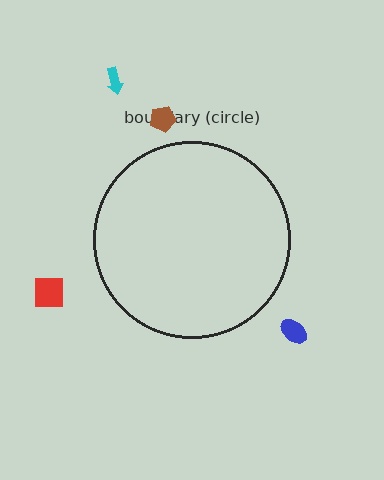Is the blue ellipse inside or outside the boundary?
Outside.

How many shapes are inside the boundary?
0 inside, 4 outside.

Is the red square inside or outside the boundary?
Outside.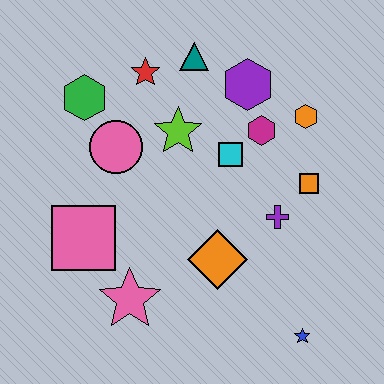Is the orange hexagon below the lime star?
No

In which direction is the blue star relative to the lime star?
The blue star is below the lime star.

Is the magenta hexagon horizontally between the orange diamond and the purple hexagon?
No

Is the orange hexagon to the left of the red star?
No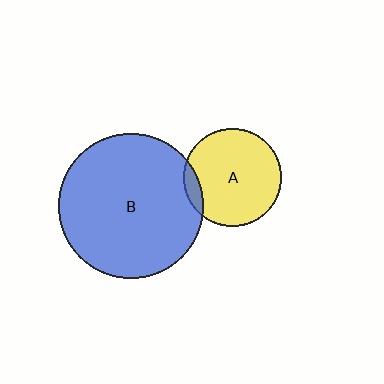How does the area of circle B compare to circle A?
Approximately 2.2 times.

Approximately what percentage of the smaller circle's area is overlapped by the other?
Approximately 10%.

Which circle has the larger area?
Circle B (blue).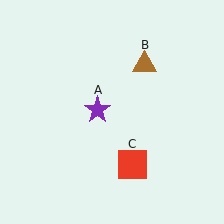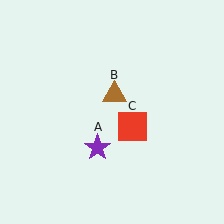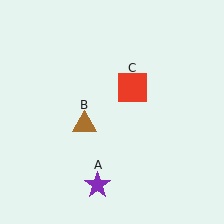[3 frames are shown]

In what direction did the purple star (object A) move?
The purple star (object A) moved down.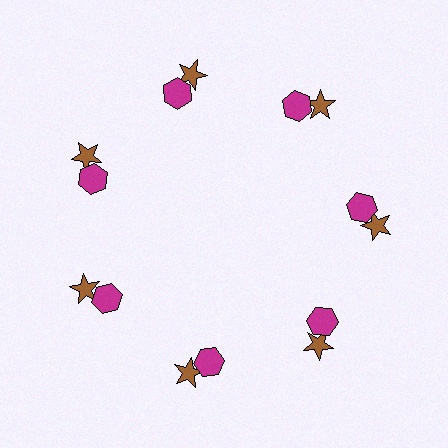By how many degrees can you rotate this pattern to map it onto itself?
The pattern maps onto itself every 51 degrees of rotation.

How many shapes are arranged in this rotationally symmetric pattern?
There are 14 shapes, arranged in 7 groups of 2.